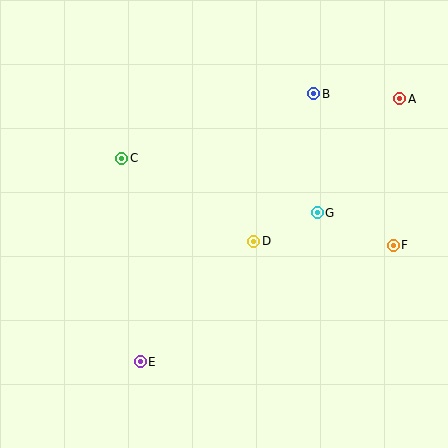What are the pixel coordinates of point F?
Point F is at (393, 245).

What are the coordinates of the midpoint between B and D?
The midpoint between B and D is at (284, 168).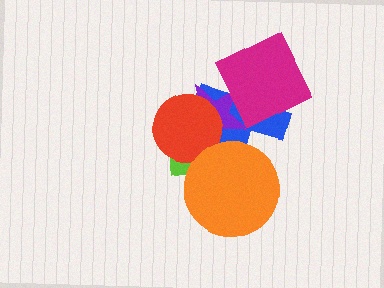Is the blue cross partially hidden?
Yes, it is partially covered by another shape.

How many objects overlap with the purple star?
5 objects overlap with the purple star.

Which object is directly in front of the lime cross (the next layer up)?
The red circle is directly in front of the lime cross.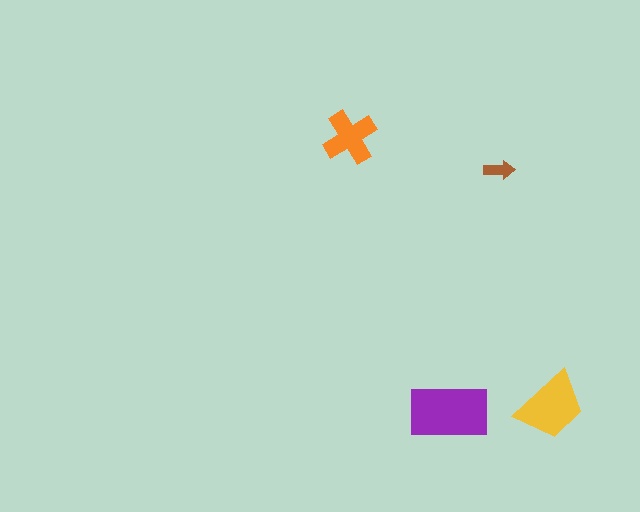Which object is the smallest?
The brown arrow.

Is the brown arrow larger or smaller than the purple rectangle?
Smaller.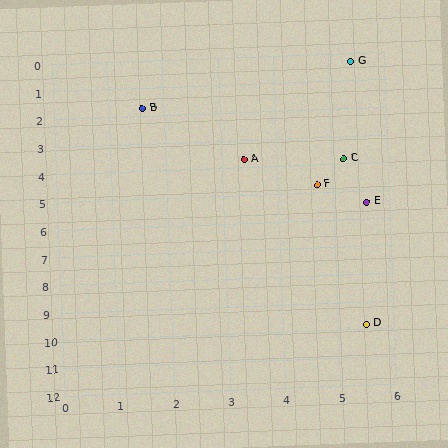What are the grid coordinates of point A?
Point A is at approximately (3.4, 3.7).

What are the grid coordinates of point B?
Point B is at approximately (1.6, 1.7).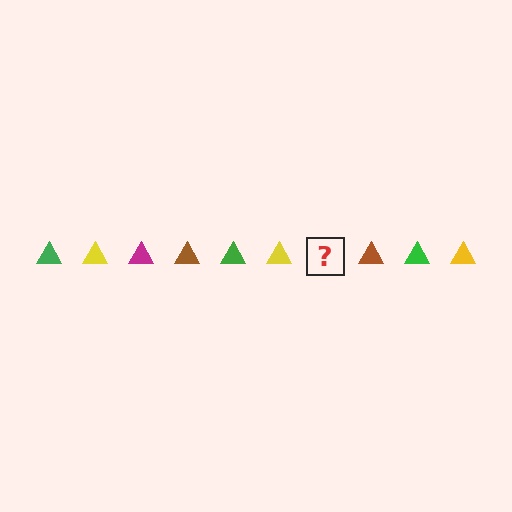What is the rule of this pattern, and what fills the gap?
The rule is that the pattern cycles through green, yellow, magenta, brown triangles. The gap should be filled with a magenta triangle.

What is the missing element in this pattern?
The missing element is a magenta triangle.